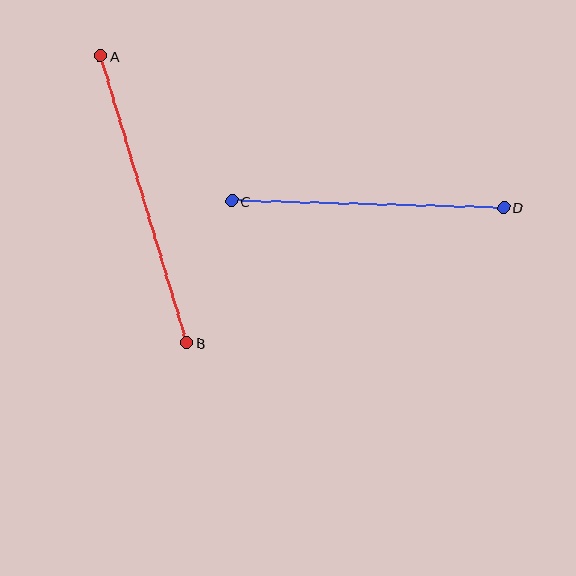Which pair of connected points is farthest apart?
Points A and B are farthest apart.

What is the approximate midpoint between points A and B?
The midpoint is at approximately (144, 199) pixels.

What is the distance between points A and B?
The distance is approximately 300 pixels.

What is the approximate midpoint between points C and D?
The midpoint is at approximately (368, 204) pixels.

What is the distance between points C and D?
The distance is approximately 272 pixels.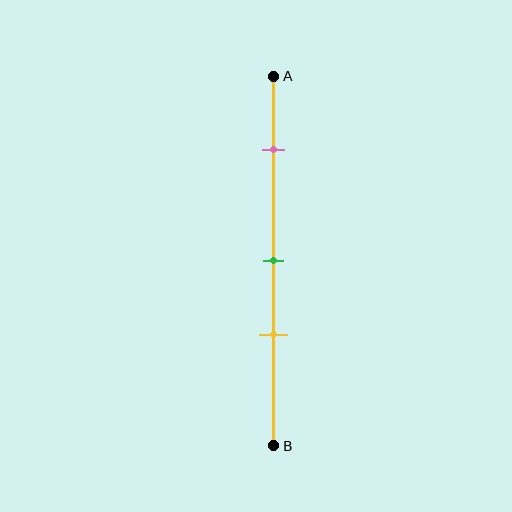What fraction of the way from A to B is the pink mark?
The pink mark is approximately 20% (0.2) of the way from A to B.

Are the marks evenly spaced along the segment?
No, the marks are not evenly spaced.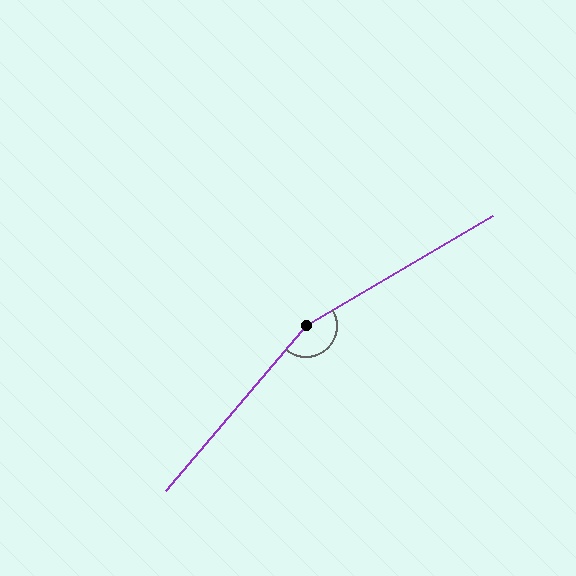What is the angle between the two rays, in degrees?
Approximately 161 degrees.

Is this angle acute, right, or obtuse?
It is obtuse.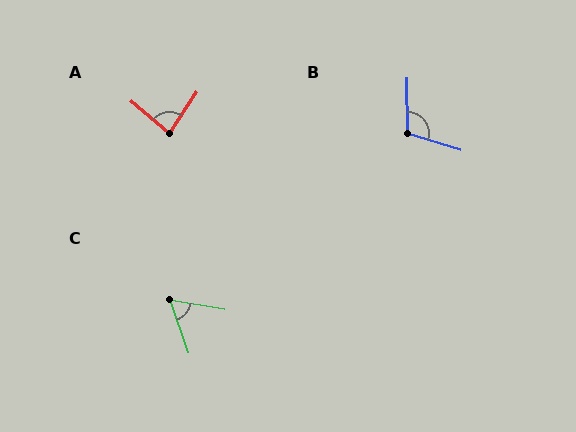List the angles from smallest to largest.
C (60°), A (83°), B (107°).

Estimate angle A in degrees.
Approximately 83 degrees.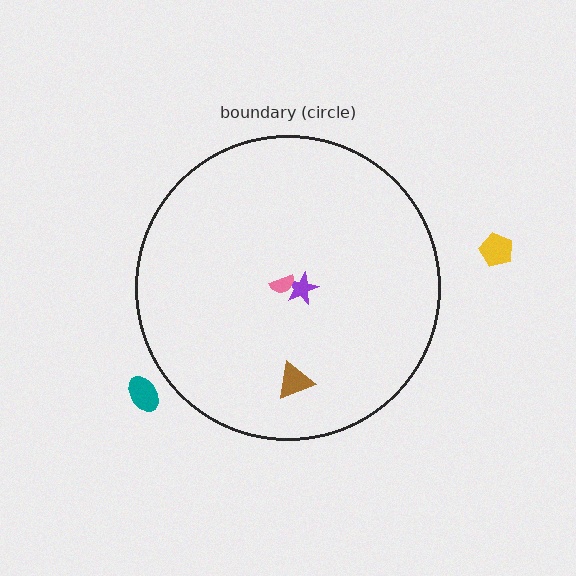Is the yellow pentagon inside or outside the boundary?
Outside.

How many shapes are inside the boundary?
3 inside, 2 outside.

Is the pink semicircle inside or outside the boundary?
Inside.